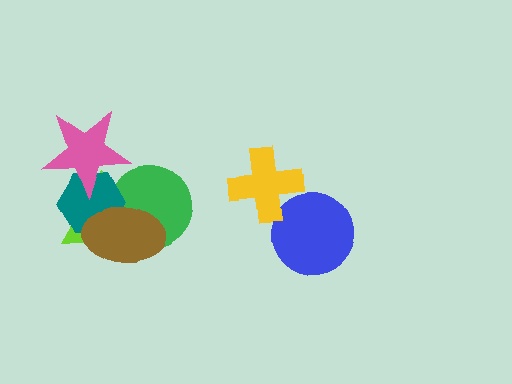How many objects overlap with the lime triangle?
4 objects overlap with the lime triangle.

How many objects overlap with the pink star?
2 objects overlap with the pink star.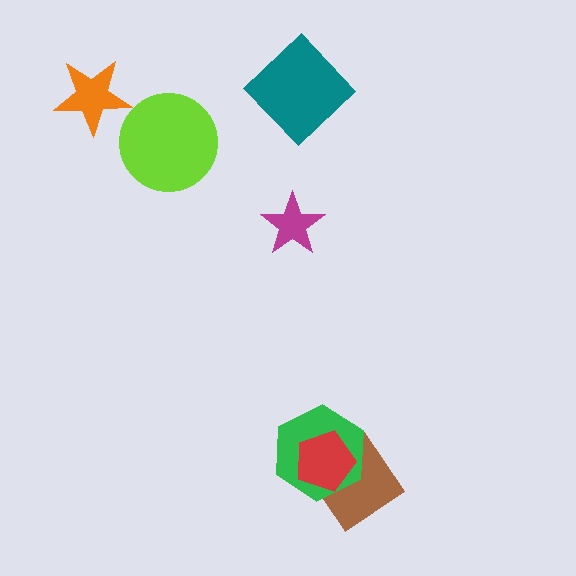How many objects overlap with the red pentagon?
2 objects overlap with the red pentagon.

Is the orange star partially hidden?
No, no other shape covers it.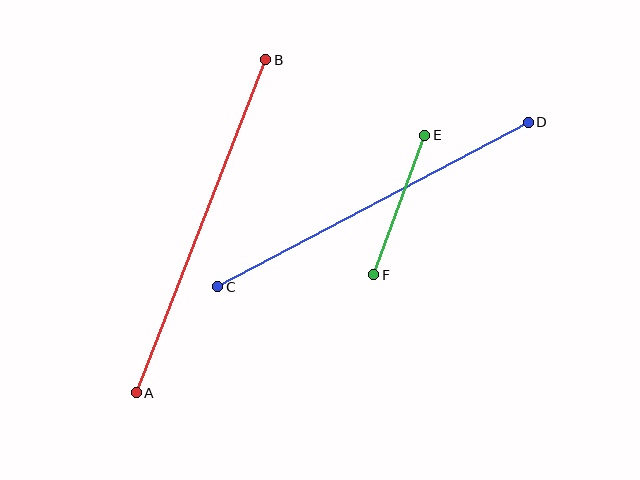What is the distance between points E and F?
The distance is approximately 148 pixels.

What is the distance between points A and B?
The distance is approximately 357 pixels.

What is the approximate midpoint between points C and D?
The midpoint is at approximately (373, 204) pixels.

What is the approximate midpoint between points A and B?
The midpoint is at approximately (201, 226) pixels.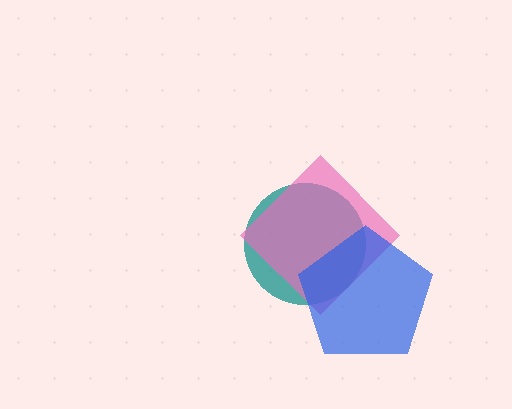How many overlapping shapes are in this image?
There are 3 overlapping shapes in the image.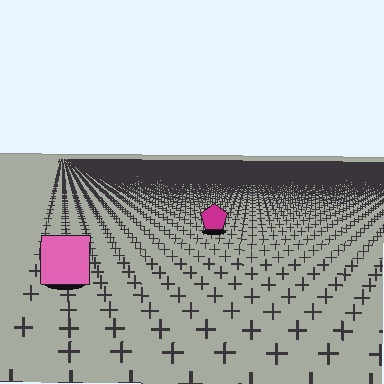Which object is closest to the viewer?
The pink square is closest. The texture marks near it are larger and more spread out.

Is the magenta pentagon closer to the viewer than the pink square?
No. The pink square is closer — you can tell from the texture gradient: the ground texture is coarser near it.